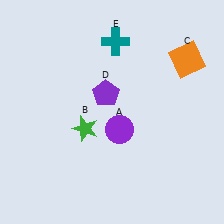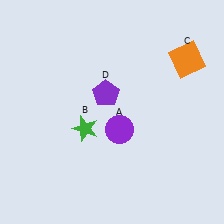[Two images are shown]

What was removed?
The teal cross (E) was removed in Image 2.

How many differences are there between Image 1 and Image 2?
There is 1 difference between the two images.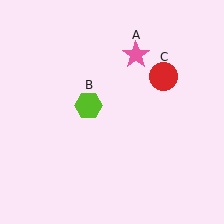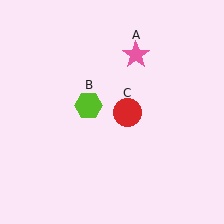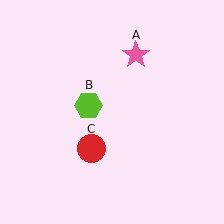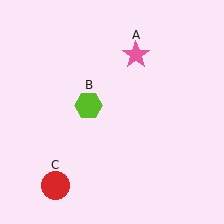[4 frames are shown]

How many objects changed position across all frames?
1 object changed position: red circle (object C).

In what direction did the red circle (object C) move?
The red circle (object C) moved down and to the left.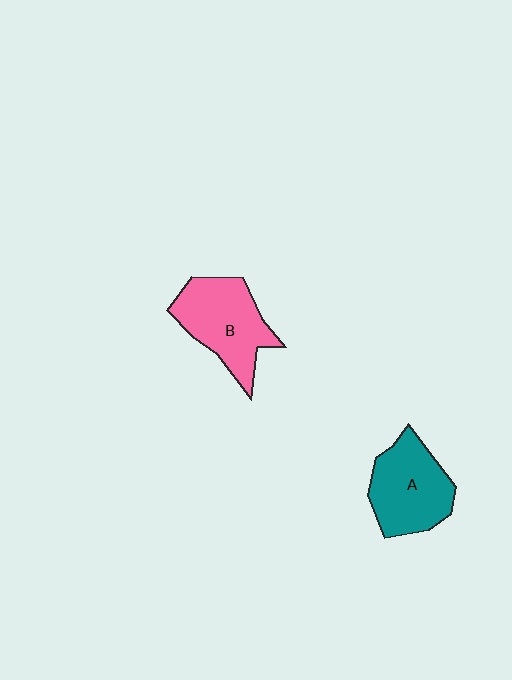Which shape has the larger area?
Shape B (pink).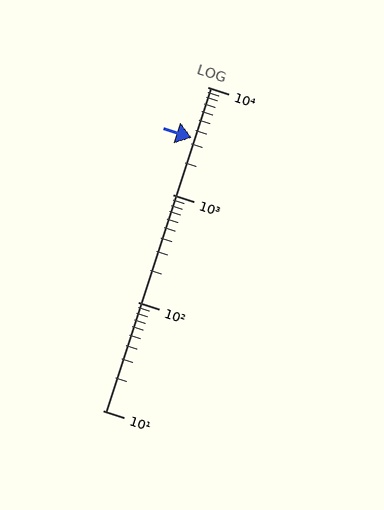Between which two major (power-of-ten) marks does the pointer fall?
The pointer is between 1000 and 10000.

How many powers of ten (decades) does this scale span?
The scale spans 3 decades, from 10 to 10000.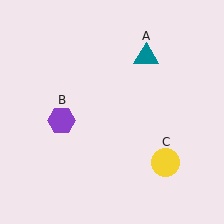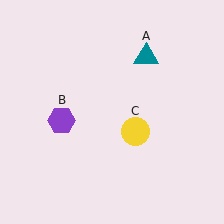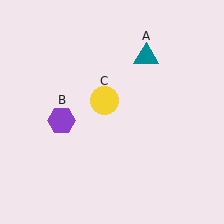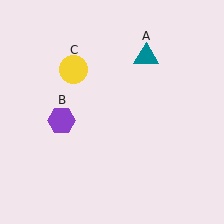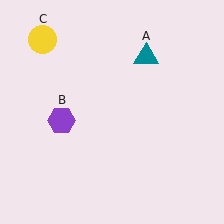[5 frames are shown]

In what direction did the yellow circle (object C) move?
The yellow circle (object C) moved up and to the left.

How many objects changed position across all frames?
1 object changed position: yellow circle (object C).